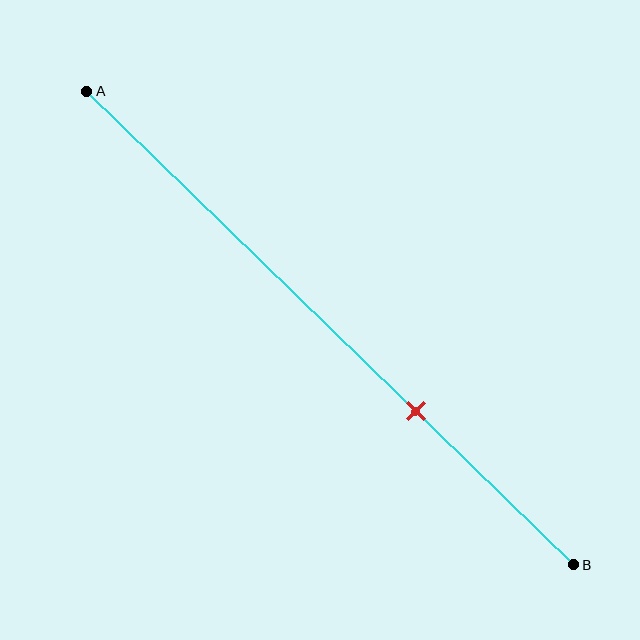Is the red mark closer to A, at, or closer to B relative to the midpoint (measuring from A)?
The red mark is closer to point B than the midpoint of segment AB.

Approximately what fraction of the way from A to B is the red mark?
The red mark is approximately 70% of the way from A to B.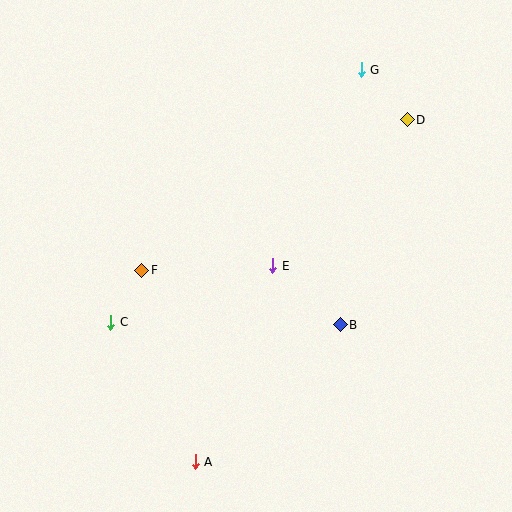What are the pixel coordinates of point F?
Point F is at (142, 271).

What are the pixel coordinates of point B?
Point B is at (341, 324).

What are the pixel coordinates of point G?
Point G is at (361, 69).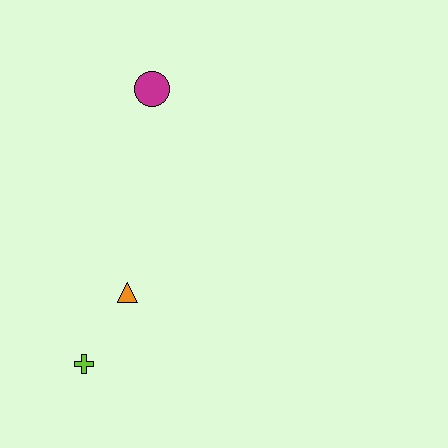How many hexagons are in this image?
There are no hexagons.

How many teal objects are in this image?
There are no teal objects.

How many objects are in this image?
There are 3 objects.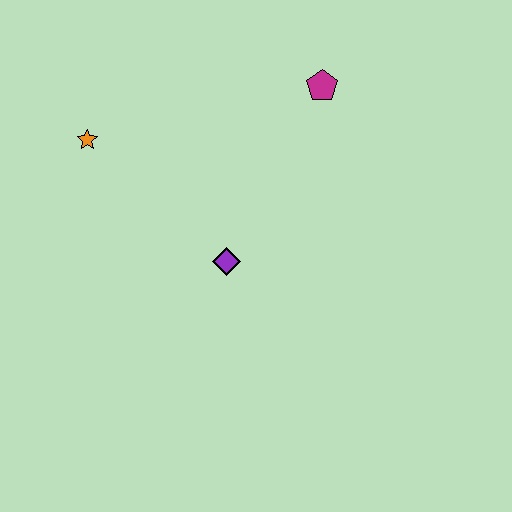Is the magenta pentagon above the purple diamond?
Yes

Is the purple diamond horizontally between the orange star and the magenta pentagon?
Yes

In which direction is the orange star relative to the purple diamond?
The orange star is to the left of the purple diamond.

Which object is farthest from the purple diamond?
The magenta pentagon is farthest from the purple diamond.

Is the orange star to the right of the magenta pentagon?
No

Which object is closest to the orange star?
The purple diamond is closest to the orange star.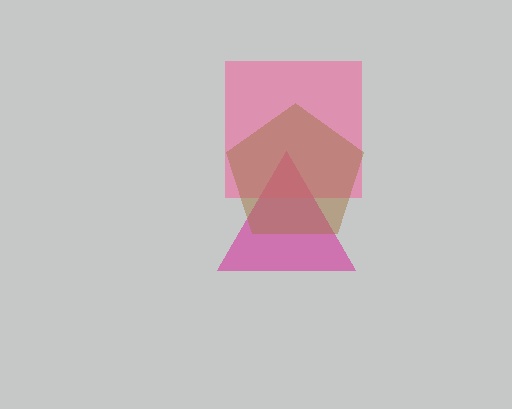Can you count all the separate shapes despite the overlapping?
Yes, there are 3 separate shapes.